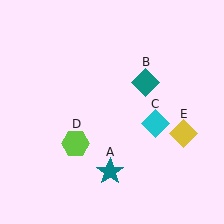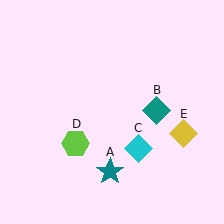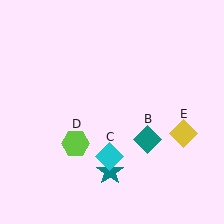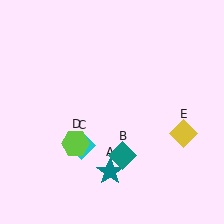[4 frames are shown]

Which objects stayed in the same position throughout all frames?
Teal star (object A) and lime hexagon (object D) and yellow diamond (object E) remained stationary.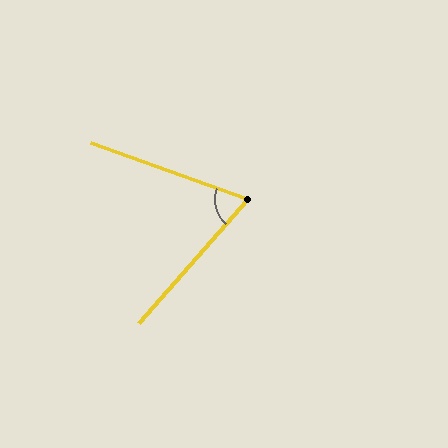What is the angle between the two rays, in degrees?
Approximately 69 degrees.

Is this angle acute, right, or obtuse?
It is acute.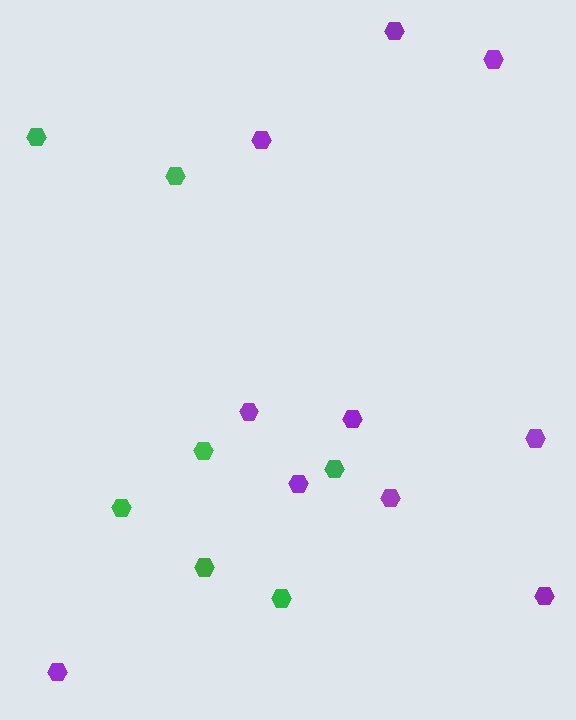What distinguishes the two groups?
There are 2 groups: one group of green hexagons (7) and one group of purple hexagons (10).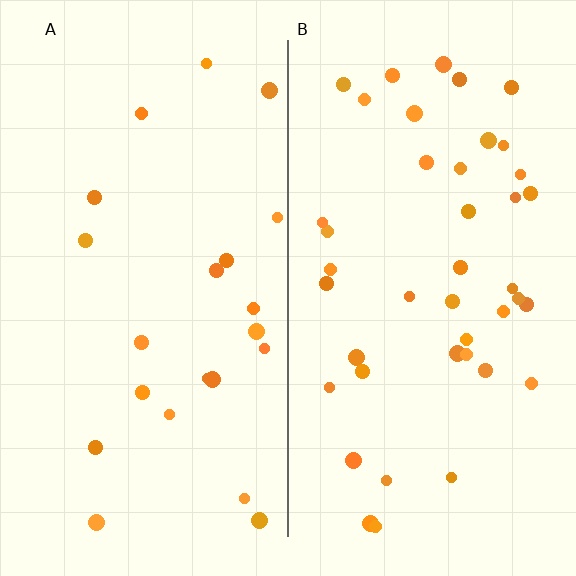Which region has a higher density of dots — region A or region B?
B (the right).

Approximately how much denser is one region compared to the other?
Approximately 1.9× — region B over region A.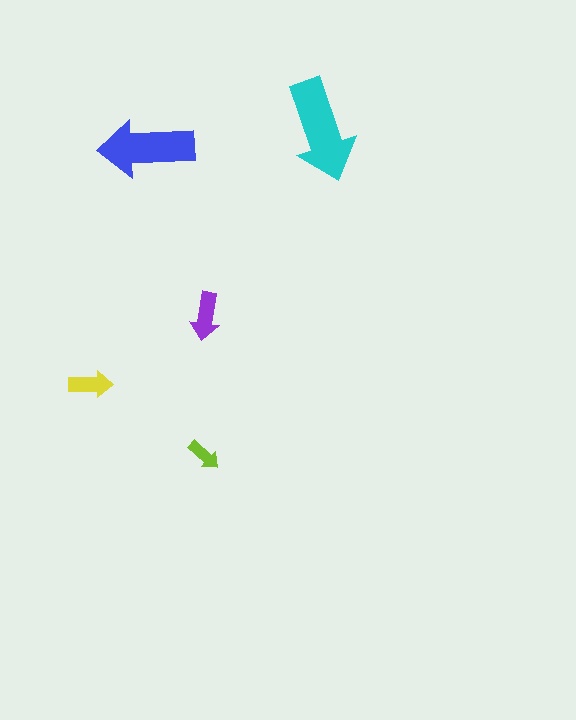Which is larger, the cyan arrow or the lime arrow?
The cyan one.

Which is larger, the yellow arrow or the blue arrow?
The blue one.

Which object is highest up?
The cyan arrow is topmost.